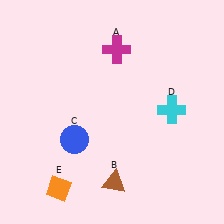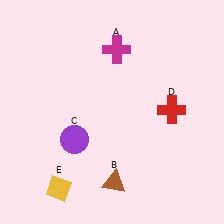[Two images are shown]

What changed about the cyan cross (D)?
In Image 1, D is cyan. In Image 2, it changed to red.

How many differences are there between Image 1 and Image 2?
There are 3 differences between the two images.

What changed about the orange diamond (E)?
In Image 1, E is orange. In Image 2, it changed to yellow.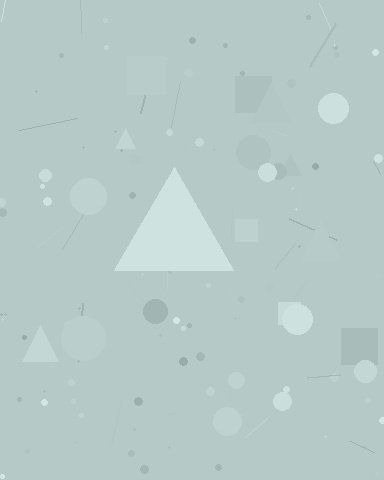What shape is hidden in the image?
A triangle is hidden in the image.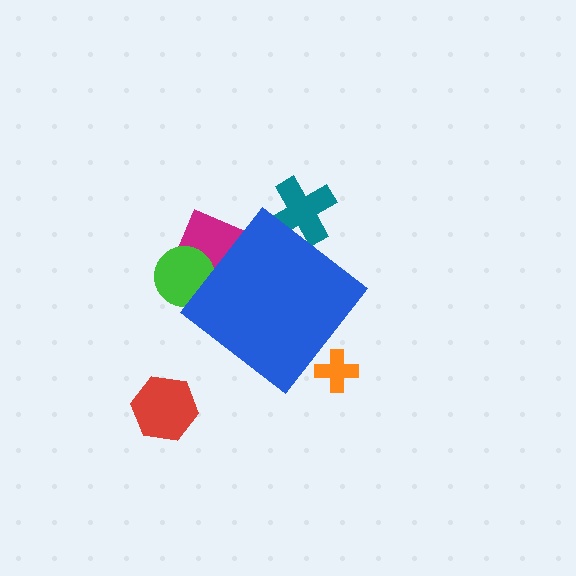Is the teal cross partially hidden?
Yes, the teal cross is partially hidden behind the blue diamond.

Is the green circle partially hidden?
Yes, the green circle is partially hidden behind the blue diamond.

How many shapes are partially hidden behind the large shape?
4 shapes are partially hidden.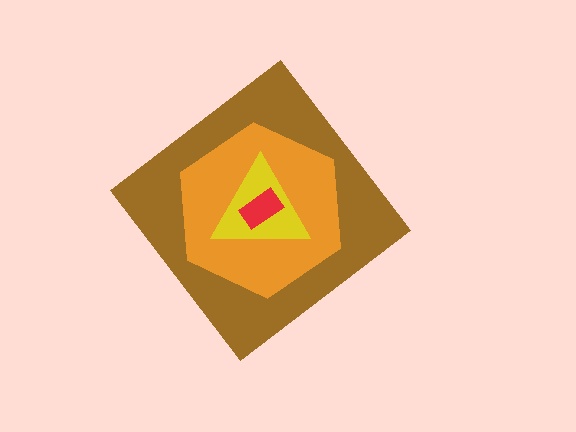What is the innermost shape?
The red rectangle.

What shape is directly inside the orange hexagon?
The yellow triangle.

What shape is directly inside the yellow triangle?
The red rectangle.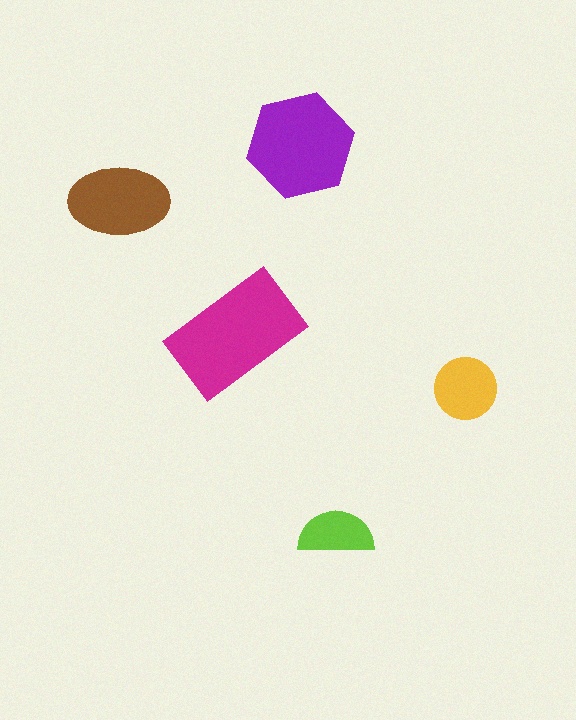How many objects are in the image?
There are 5 objects in the image.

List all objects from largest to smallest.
The magenta rectangle, the purple hexagon, the brown ellipse, the yellow circle, the lime semicircle.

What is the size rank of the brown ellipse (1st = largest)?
3rd.